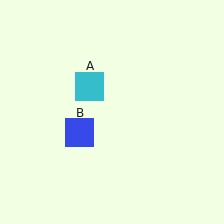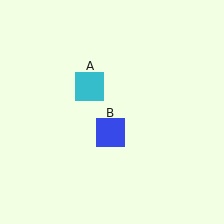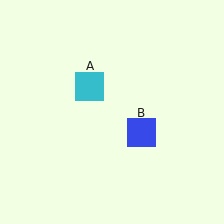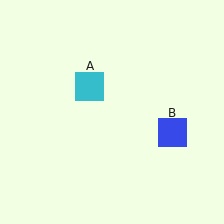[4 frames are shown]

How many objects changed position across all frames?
1 object changed position: blue square (object B).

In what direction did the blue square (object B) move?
The blue square (object B) moved right.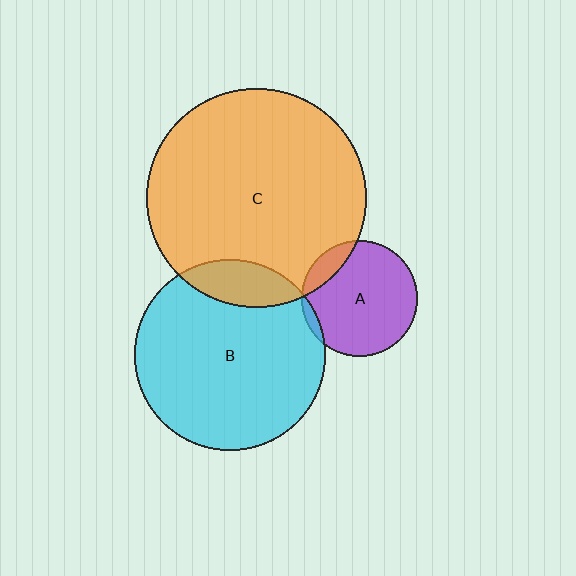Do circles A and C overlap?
Yes.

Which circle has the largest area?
Circle C (orange).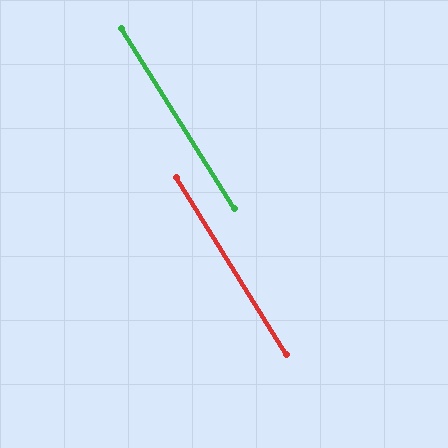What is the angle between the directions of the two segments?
Approximately 0 degrees.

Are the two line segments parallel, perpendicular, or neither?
Parallel — their directions differ by only 0.3°.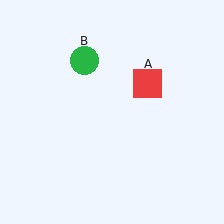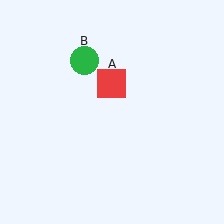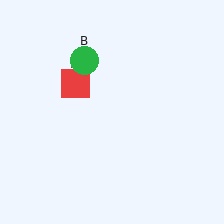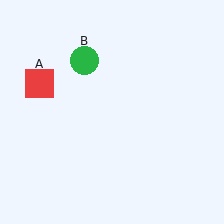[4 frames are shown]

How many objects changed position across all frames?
1 object changed position: red square (object A).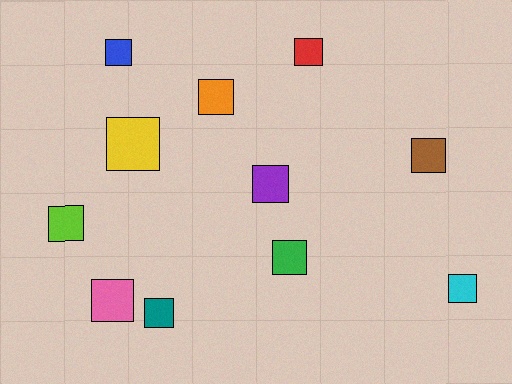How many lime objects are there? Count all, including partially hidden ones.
There is 1 lime object.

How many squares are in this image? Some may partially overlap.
There are 11 squares.